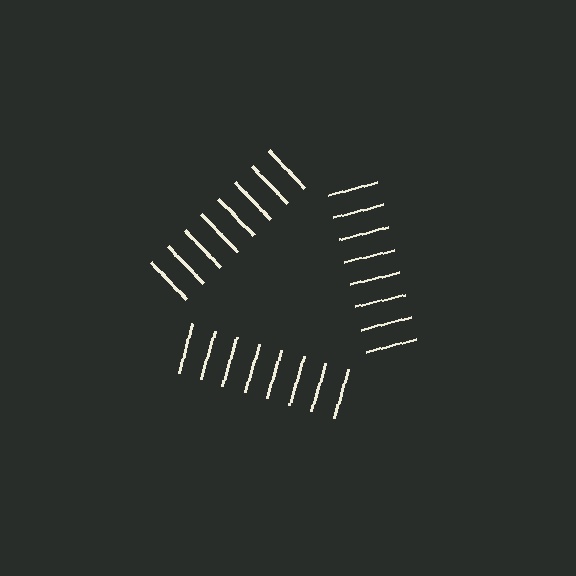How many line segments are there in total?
24 — 8 along each of the 3 edges.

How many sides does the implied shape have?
3 sides — the line-ends trace a triangle.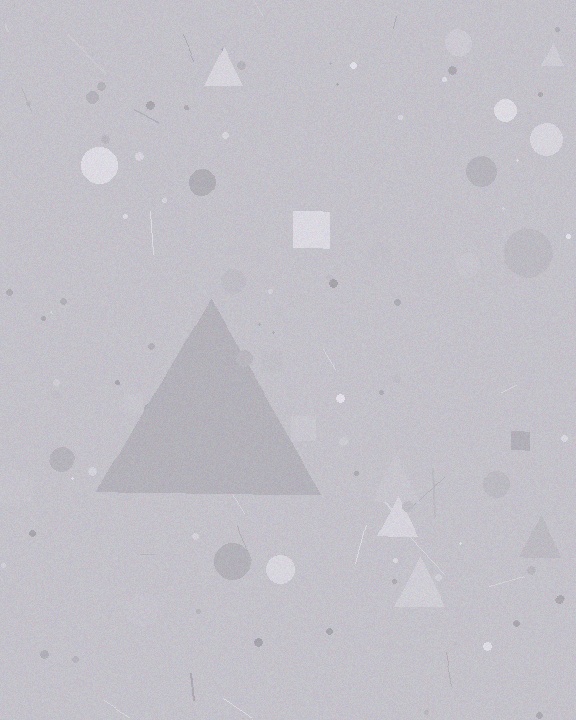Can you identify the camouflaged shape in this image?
The camouflaged shape is a triangle.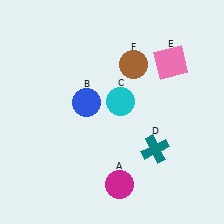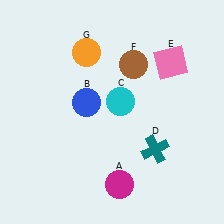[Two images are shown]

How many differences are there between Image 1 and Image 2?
There is 1 difference between the two images.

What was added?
An orange circle (G) was added in Image 2.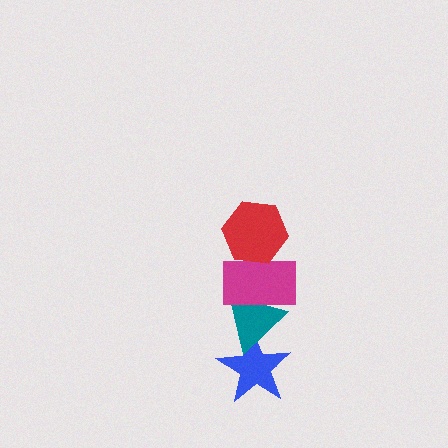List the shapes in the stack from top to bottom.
From top to bottom: the red hexagon, the magenta rectangle, the teal triangle, the blue star.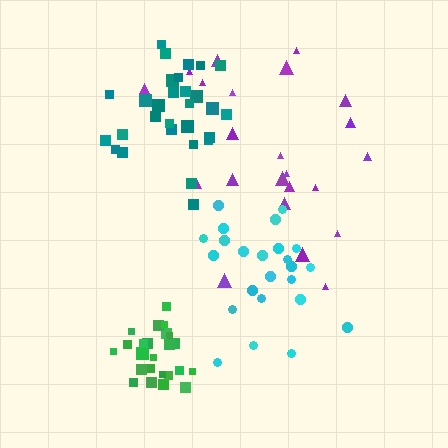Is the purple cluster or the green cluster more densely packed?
Green.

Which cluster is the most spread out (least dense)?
Purple.